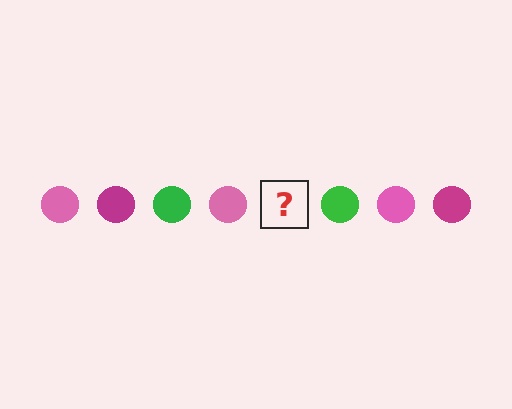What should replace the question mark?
The question mark should be replaced with a magenta circle.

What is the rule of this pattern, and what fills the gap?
The rule is that the pattern cycles through pink, magenta, green circles. The gap should be filled with a magenta circle.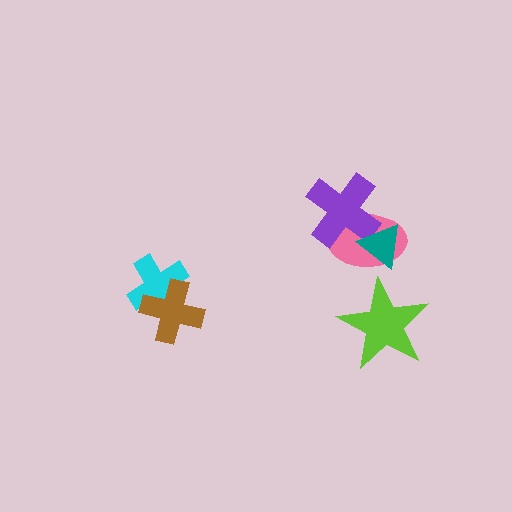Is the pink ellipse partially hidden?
Yes, it is partially covered by another shape.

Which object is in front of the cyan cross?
The brown cross is in front of the cyan cross.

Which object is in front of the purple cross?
The teal triangle is in front of the purple cross.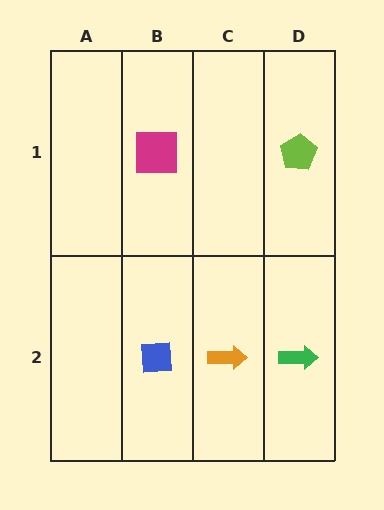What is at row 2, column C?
An orange arrow.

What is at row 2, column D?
A green arrow.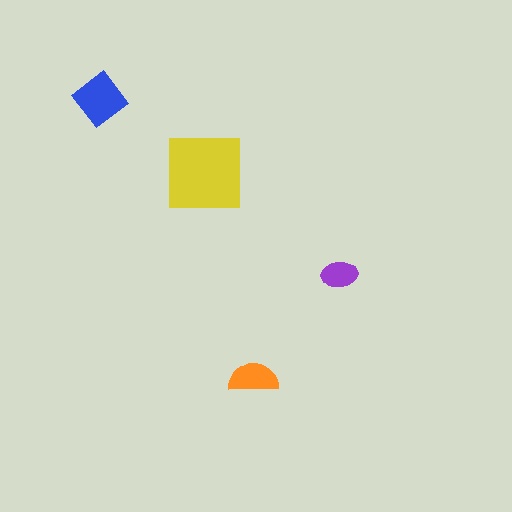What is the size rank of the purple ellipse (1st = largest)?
4th.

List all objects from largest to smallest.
The yellow square, the blue diamond, the orange semicircle, the purple ellipse.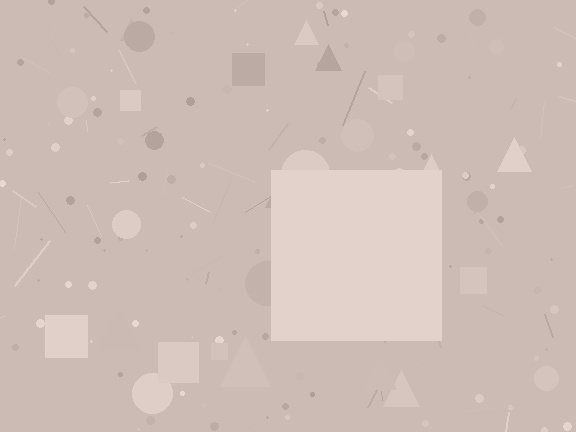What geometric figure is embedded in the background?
A square is embedded in the background.